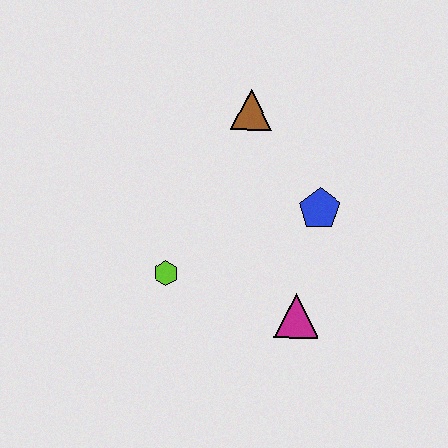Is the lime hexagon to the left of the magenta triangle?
Yes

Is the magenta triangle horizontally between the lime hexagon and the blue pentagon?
Yes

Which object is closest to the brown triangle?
The blue pentagon is closest to the brown triangle.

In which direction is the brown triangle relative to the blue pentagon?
The brown triangle is above the blue pentagon.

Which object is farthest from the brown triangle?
The magenta triangle is farthest from the brown triangle.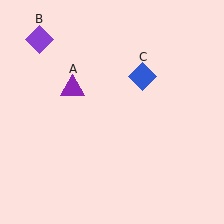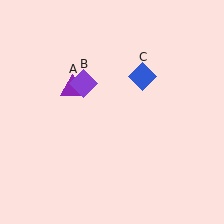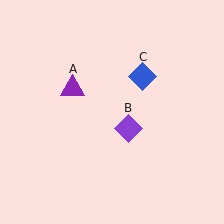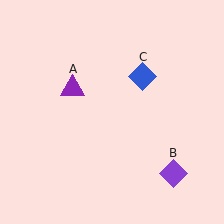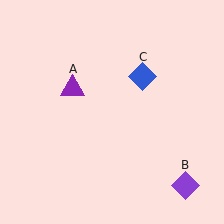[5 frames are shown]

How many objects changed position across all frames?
1 object changed position: purple diamond (object B).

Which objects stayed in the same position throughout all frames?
Purple triangle (object A) and blue diamond (object C) remained stationary.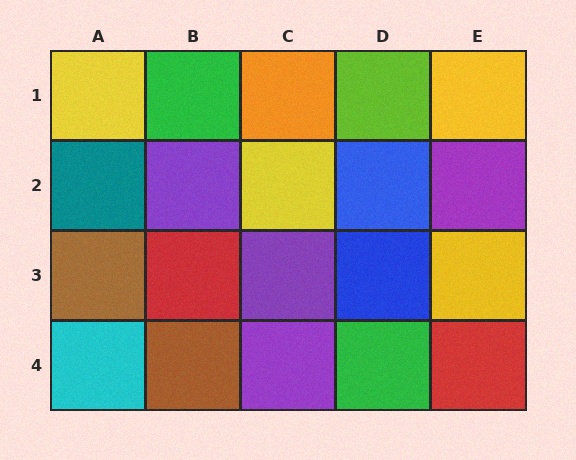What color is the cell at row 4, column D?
Green.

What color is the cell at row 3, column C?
Purple.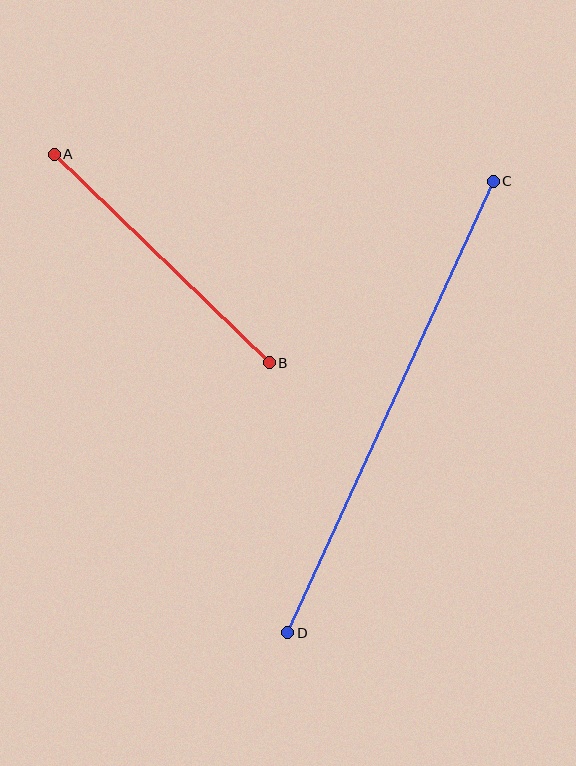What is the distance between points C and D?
The distance is approximately 496 pixels.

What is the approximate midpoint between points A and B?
The midpoint is at approximately (162, 259) pixels.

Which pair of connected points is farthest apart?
Points C and D are farthest apart.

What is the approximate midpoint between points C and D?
The midpoint is at approximately (391, 407) pixels.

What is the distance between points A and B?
The distance is approximately 299 pixels.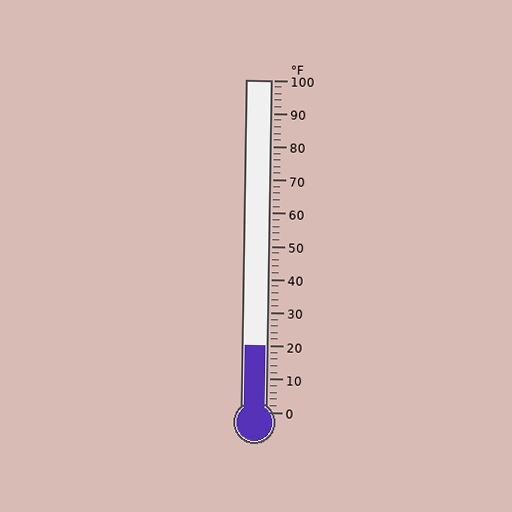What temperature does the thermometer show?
The thermometer shows approximately 20°F.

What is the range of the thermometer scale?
The thermometer scale ranges from 0°F to 100°F.